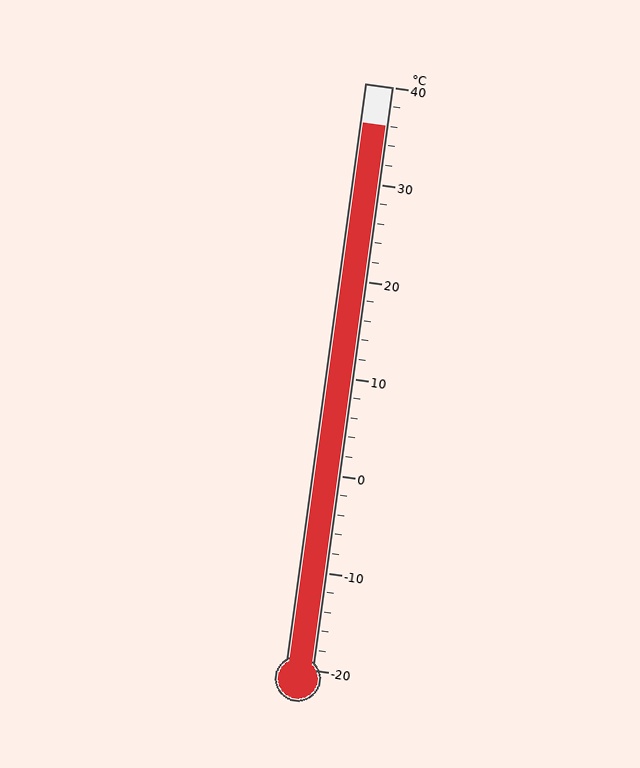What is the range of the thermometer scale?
The thermometer scale ranges from -20°C to 40°C.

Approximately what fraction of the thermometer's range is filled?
The thermometer is filled to approximately 95% of its range.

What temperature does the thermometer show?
The thermometer shows approximately 36°C.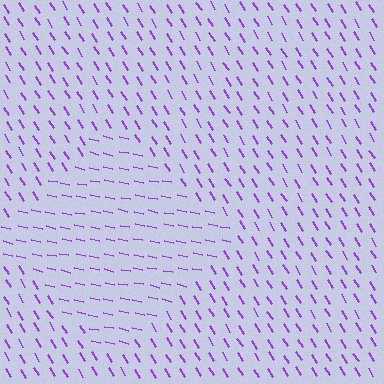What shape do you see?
I see a diamond.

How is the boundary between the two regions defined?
The boundary is defined purely by a change in line orientation (approximately 45 degrees difference). All lines are the same color and thickness.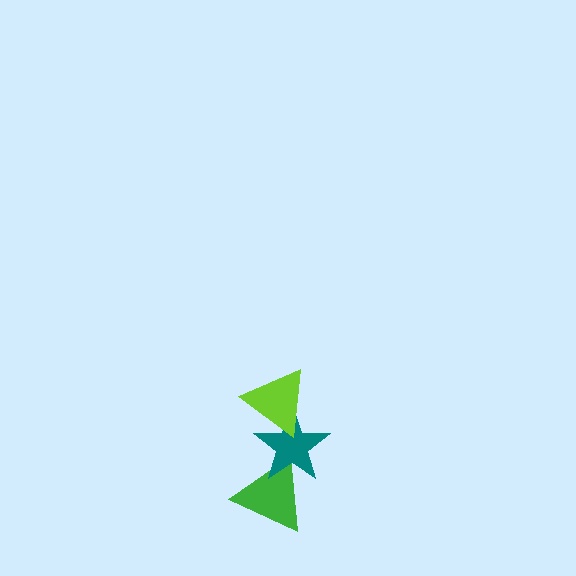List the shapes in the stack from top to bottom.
From top to bottom: the lime triangle, the teal star, the green triangle.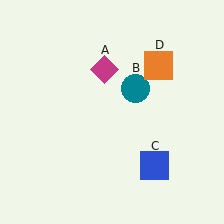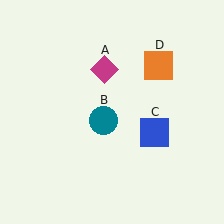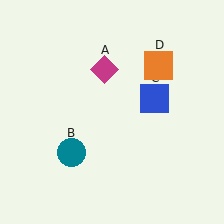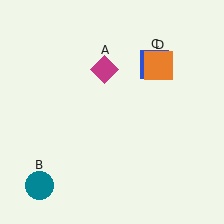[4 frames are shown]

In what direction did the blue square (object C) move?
The blue square (object C) moved up.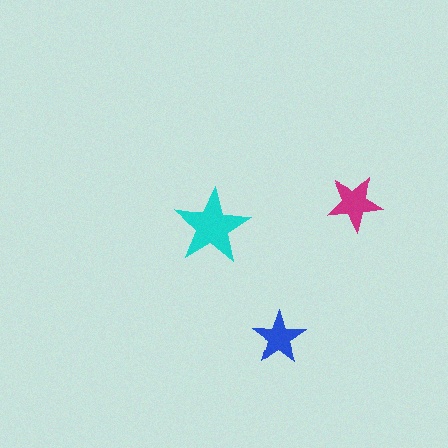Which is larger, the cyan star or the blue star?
The cyan one.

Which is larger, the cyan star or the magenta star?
The cyan one.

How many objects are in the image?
There are 3 objects in the image.